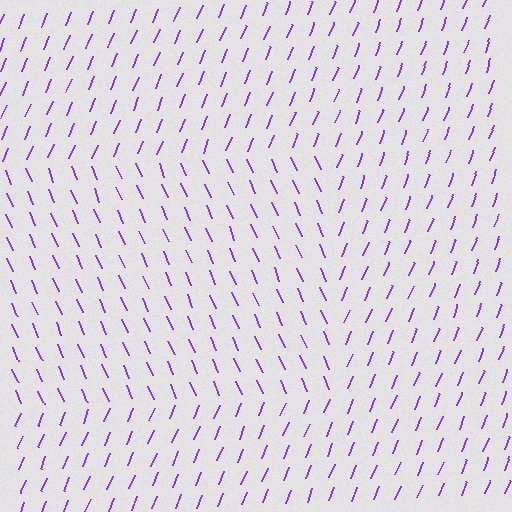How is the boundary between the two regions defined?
The boundary is defined purely by a change in line orientation (approximately 45 degrees difference). All lines are the same color and thickness.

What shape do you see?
I see a rectangle.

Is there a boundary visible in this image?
Yes, there is a texture boundary formed by a change in line orientation.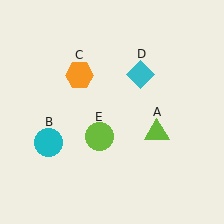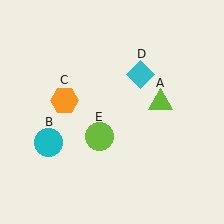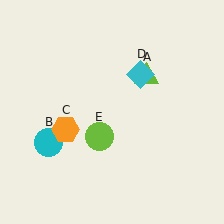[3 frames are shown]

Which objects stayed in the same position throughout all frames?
Cyan circle (object B) and cyan diamond (object D) and lime circle (object E) remained stationary.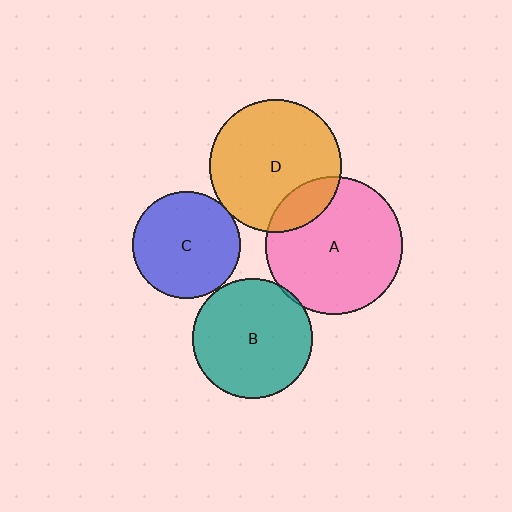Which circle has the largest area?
Circle A (pink).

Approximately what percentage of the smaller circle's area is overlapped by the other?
Approximately 5%.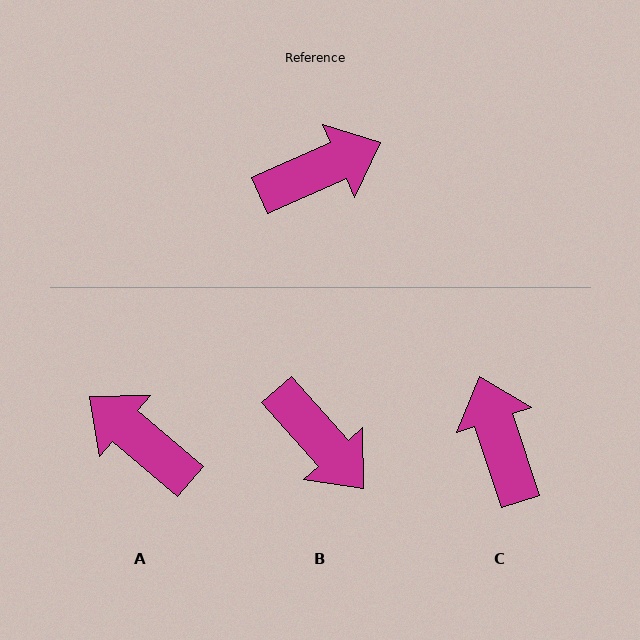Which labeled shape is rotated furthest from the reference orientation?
A, about 116 degrees away.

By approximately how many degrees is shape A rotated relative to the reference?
Approximately 116 degrees counter-clockwise.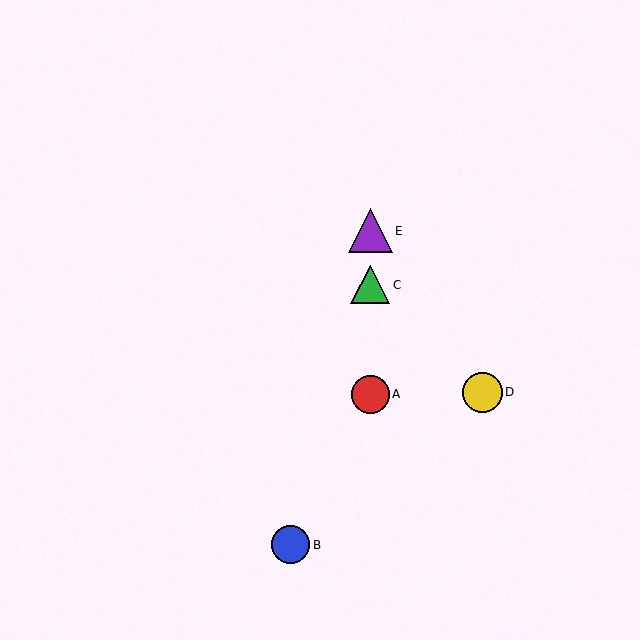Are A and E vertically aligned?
Yes, both are at x≈370.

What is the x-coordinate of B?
Object B is at x≈291.